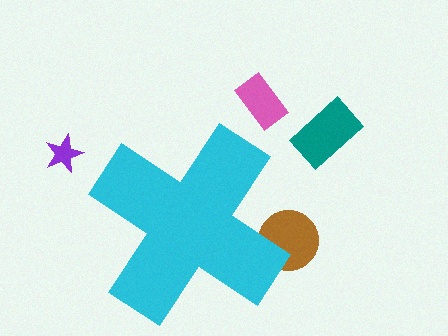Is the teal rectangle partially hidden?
No, the teal rectangle is fully visible.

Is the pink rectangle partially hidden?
No, the pink rectangle is fully visible.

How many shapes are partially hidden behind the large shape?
1 shape is partially hidden.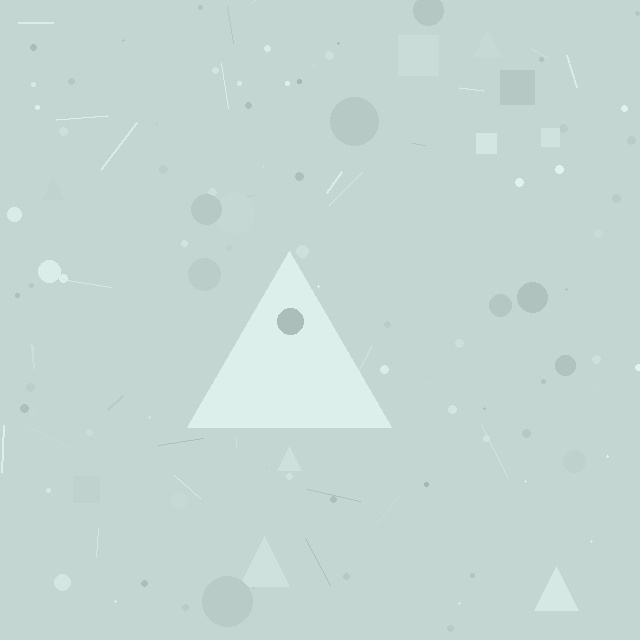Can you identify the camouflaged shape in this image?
The camouflaged shape is a triangle.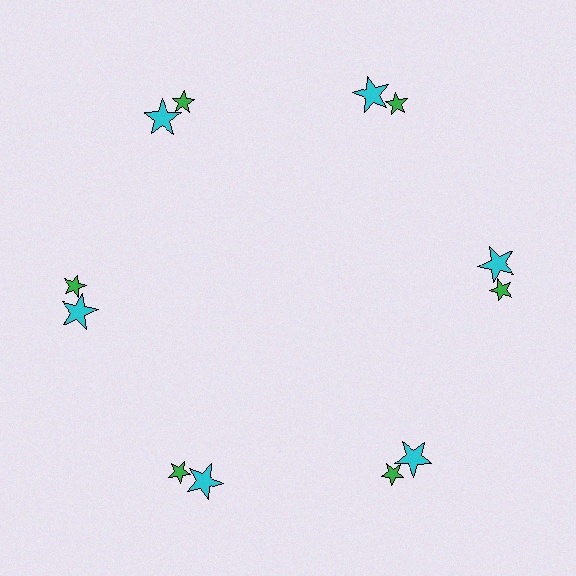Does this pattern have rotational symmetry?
Yes, this pattern has 6-fold rotational symmetry. It looks the same after rotating 60 degrees around the center.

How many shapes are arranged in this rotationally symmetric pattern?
There are 12 shapes, arranged in 6 groups of 2.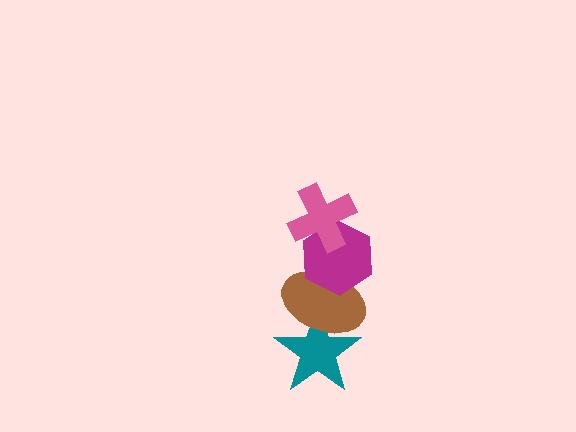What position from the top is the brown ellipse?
The brown ellipse is 3rd from the top.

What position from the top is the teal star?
The teal star is 4th from the top.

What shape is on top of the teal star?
The brown ellipse is on top of the teal star.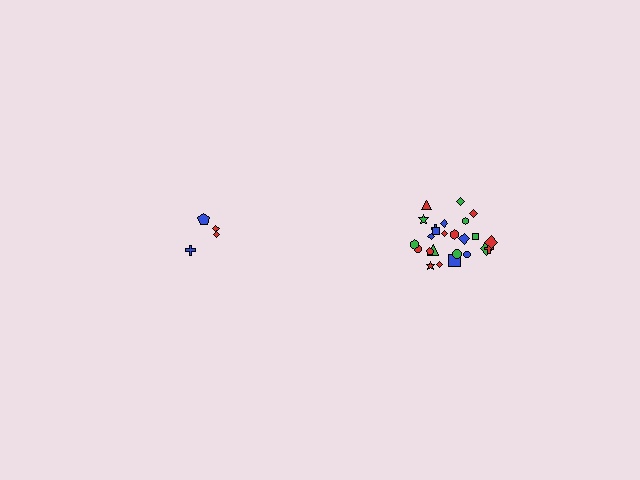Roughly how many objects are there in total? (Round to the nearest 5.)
Roughly 30 objects in total.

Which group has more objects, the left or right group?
The right group.